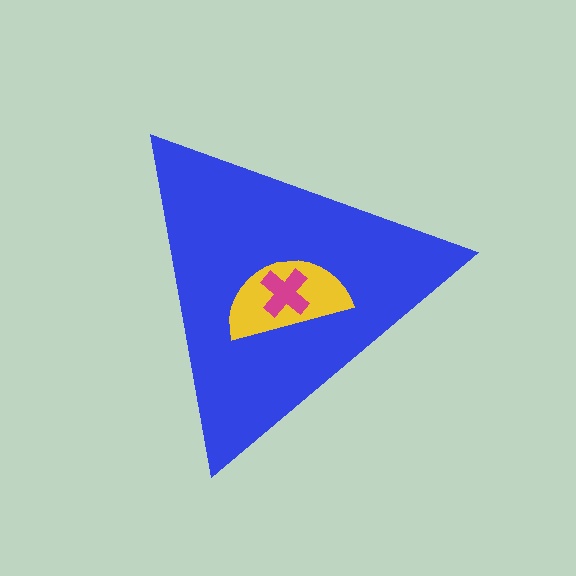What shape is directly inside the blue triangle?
The yellow semicircle.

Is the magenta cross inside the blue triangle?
Yes.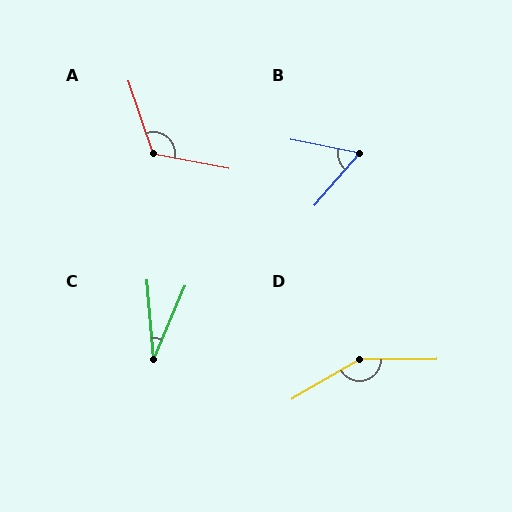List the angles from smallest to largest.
C (28°), B (61°), A (119°), D (149°).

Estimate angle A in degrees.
Approximately 119 degrees.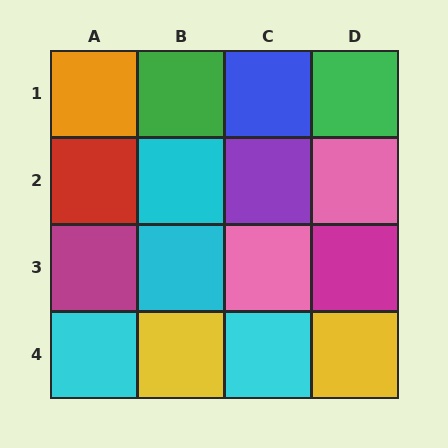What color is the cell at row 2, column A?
Red.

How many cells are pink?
2 cells are pink.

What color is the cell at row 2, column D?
Pink.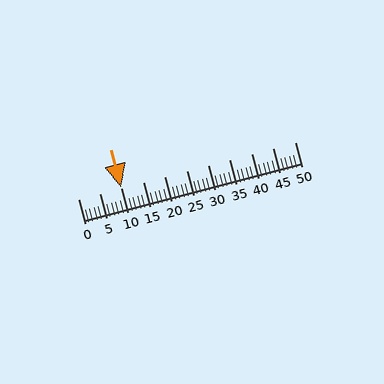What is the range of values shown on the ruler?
The ruler shows values from 0 to 50.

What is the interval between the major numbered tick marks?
The major tick marks are spaced 5 units apart.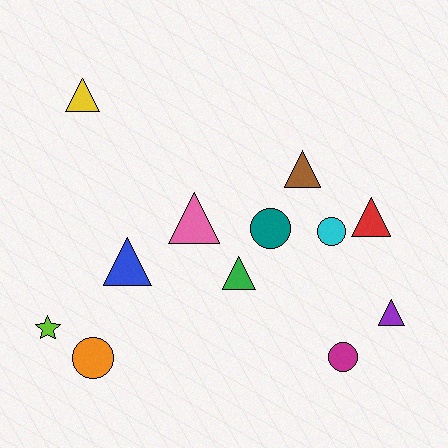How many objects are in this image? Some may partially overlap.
There are 12 objects.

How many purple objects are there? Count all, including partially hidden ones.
There is 1 purple object.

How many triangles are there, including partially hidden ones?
There are 7 triangles.